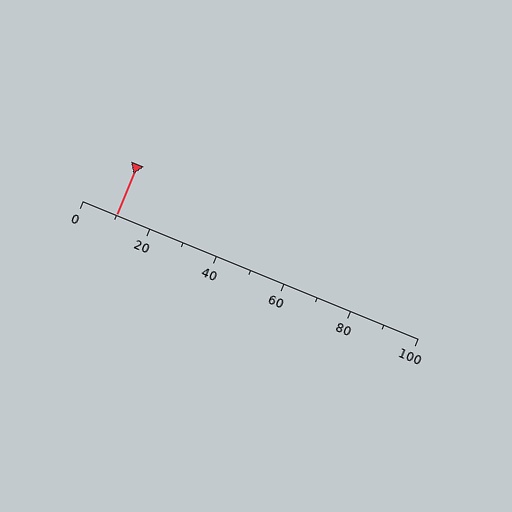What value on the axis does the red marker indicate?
The marker indicates approximately 10.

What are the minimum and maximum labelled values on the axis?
The axis runs from 0 to 100.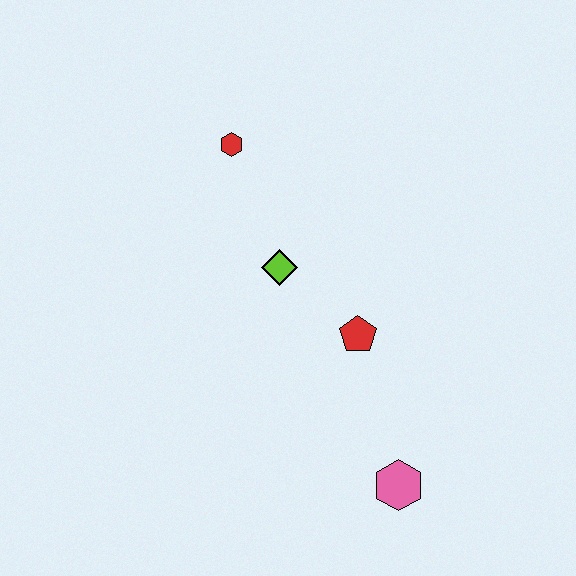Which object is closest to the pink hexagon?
The red pentagon is closest to the pink hexagon.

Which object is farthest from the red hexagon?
The pink hexagon is farthest from the red hexagon.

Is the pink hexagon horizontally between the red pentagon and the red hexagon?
No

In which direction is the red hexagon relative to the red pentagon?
The red hexagon is above the red pentagon.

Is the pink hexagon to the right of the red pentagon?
Yes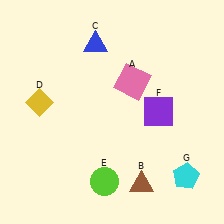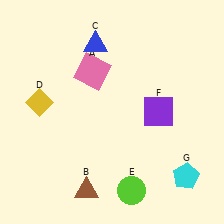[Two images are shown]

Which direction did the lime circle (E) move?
The lime circle (E) moved right.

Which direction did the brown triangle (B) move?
The brown triangle (B) moved left.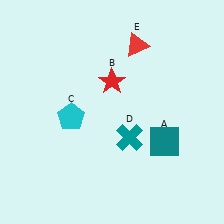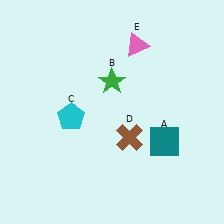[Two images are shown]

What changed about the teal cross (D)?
In Image 1, D is teal. In Image 2, it changed to brown.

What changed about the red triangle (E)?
In Image 1, E is red. In Image 2, it changed to pink.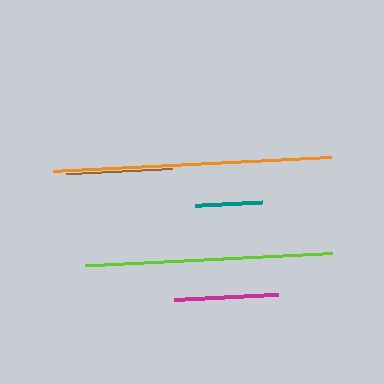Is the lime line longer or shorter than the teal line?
The lime line is longer than the teal line.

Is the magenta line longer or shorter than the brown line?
The brown line is longer than the magenta line.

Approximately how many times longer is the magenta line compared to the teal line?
The magenta line is approximately 1.6 times the length of the teal line.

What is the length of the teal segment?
The teal segment is approximately 67 pixels long.